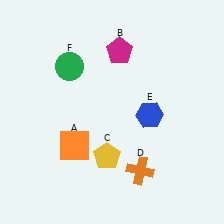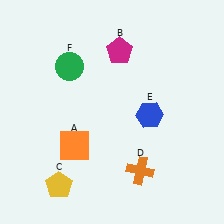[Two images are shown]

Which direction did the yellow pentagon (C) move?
The yellow pentagon (C) moved left.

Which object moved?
The yellow pentagon (C) moved left.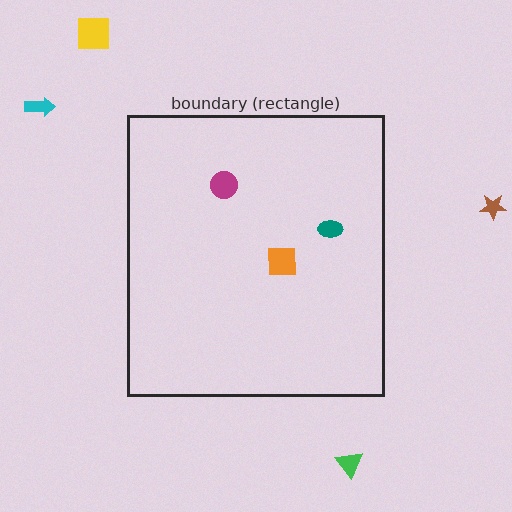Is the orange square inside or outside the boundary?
Inside.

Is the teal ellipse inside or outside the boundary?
Inside.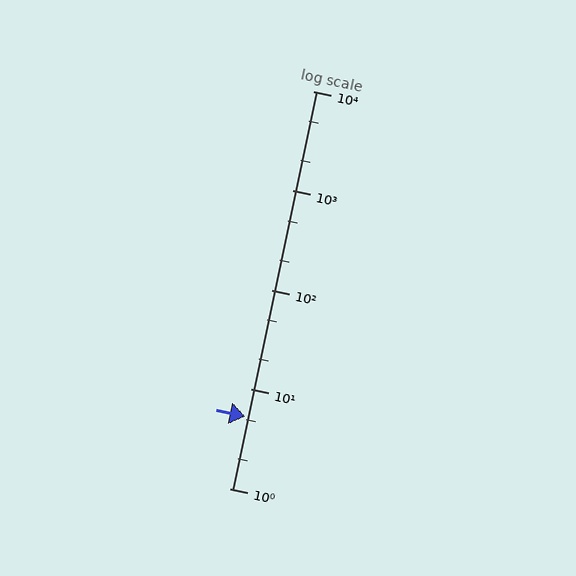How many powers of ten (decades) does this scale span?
The scale spans 4 decades, from 1 to 10000.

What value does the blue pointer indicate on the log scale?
The pointer indicates approximately 5.3.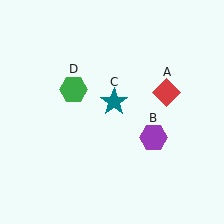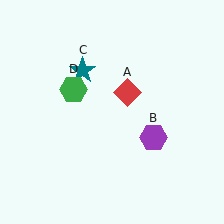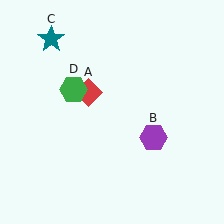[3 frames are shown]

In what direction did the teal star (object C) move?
The teal star (object C) moved up and to the left.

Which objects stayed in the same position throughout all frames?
Purple hexagon (object B) and green hexagon (object D) remained stationary.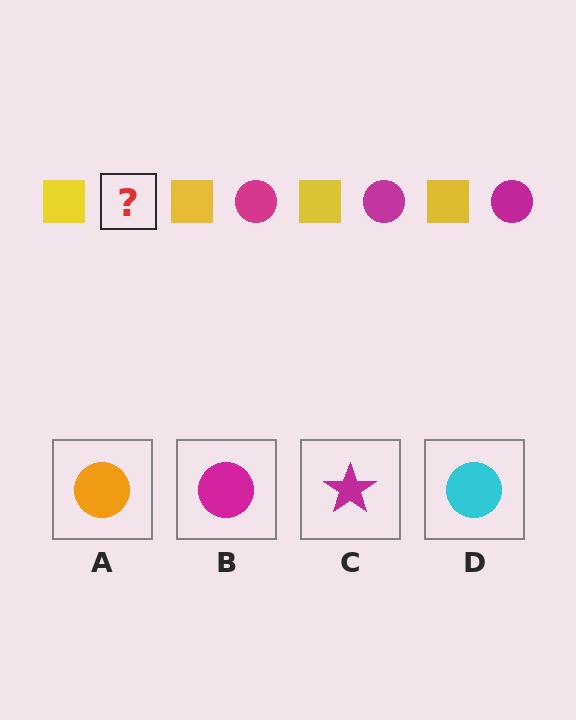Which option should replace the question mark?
Option B.